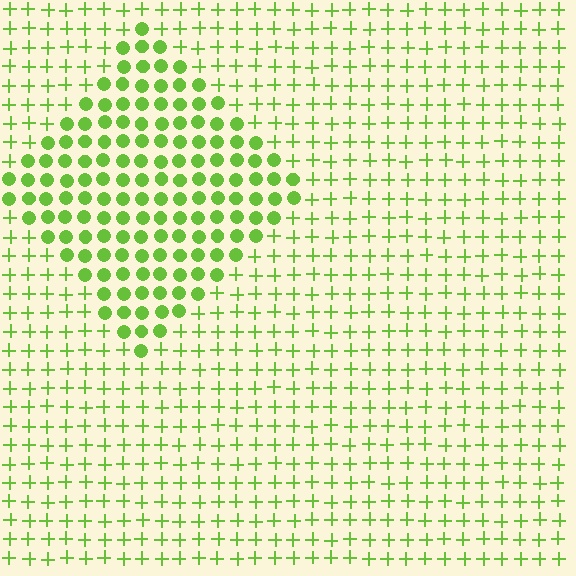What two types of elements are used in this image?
The image uses circles inside the diamond region and plus signs outside it.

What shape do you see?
I see a diamond.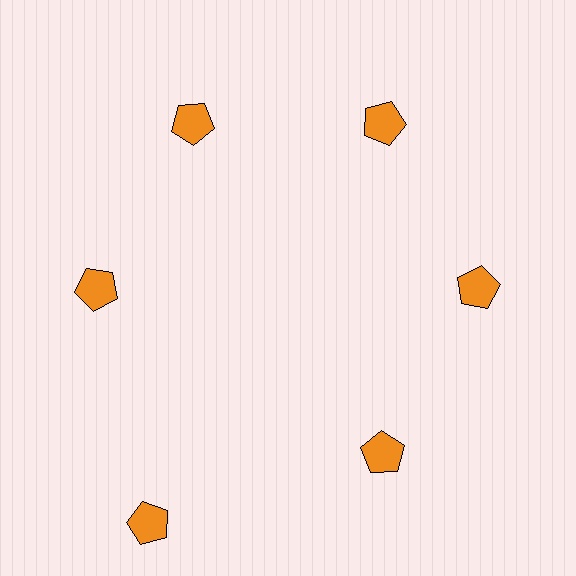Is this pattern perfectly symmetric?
No. The 6 orange pentagons are arranged in a ring, but one element near the 7 o'clock position is pushed outward from the center, breaking the 6-fold rotational symmetry.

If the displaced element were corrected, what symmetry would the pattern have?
It would have 6-fold rotational symmetry — the pattern would map onto itself every 60 degrees.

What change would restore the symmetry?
The symmetry would be restored by moving it inward, back onto the ring so that all 6 pentagons sit at equal angles and equal distance from the center.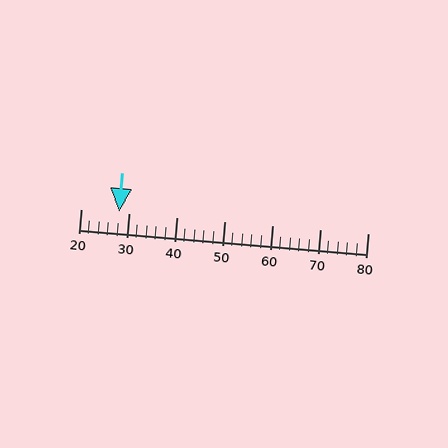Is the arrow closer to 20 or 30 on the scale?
The arrow is closer to 30.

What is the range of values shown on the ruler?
The ruler shows values from 20 to 80.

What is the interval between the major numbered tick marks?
The major tick marks are spaced 10 units apart.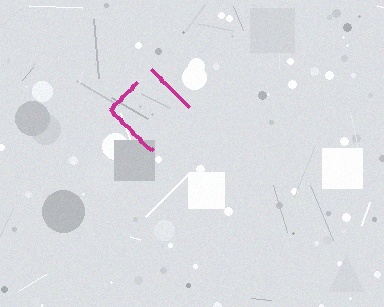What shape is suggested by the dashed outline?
The dashed outline suggests a diamond.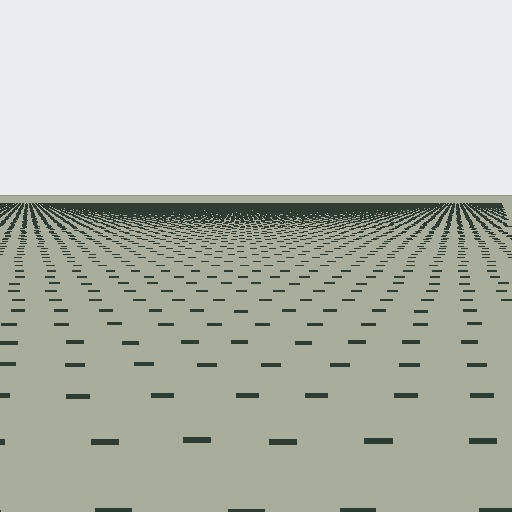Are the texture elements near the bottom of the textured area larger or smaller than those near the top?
Larger. Near the bottom, elements are closer to the viewer and appear at a bigger on-screen size.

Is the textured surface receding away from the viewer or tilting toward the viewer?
The surface is receding away from the viewer. Texture elements get smaller and denser toward the top.